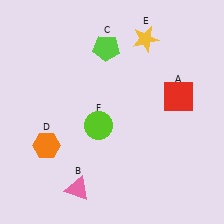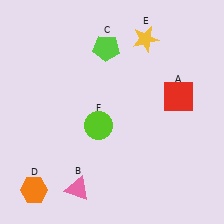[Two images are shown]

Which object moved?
The orange hexagon (D) moved down.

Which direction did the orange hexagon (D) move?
The orange hexagon (D) moved down.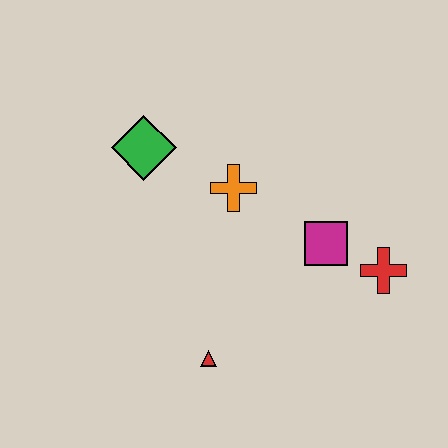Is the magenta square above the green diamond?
No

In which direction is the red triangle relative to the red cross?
The red triangle is to the left of the red cross.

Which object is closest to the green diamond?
The orange cross is closest to the green diamond.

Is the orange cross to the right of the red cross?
No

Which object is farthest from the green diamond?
The red cross is farthest from the green diamond.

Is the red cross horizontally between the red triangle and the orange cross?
No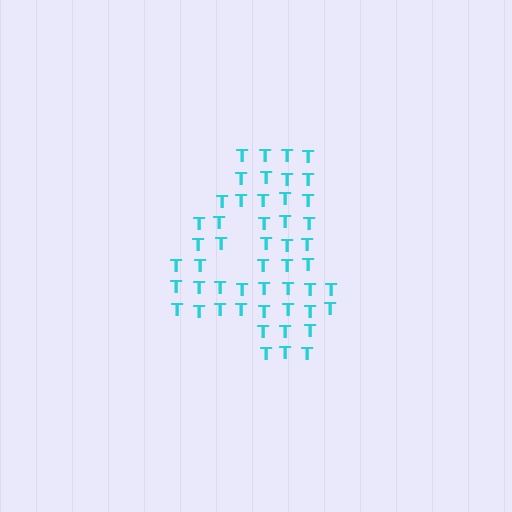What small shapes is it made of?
It is made of small letter T's.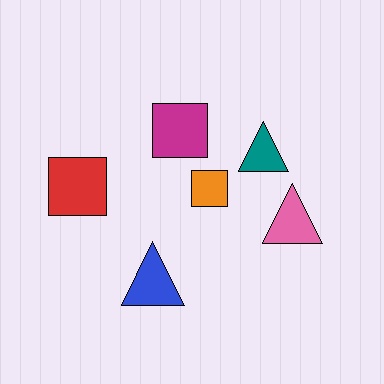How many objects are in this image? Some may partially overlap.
There are 6 objects.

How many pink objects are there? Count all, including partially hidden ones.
There is 1 pink object.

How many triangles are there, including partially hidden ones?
There are 3 triangles.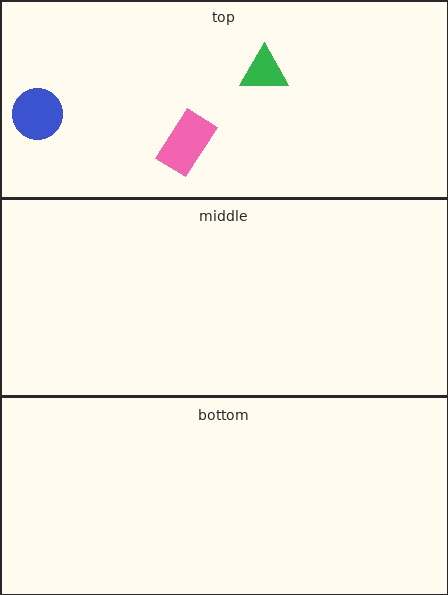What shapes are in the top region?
The green triangle, the blue circle, the pink rectangle.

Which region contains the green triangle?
The top region.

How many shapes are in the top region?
3.